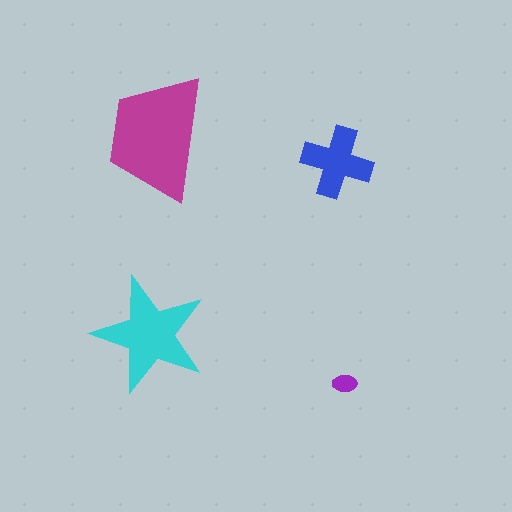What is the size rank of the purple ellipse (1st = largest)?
4th.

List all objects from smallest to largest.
The purple ellipse, the blue cross, the cyan star, the magenta trapezoid.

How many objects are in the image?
There are 4 objects in the image.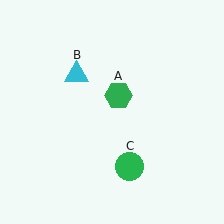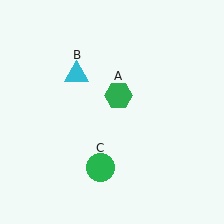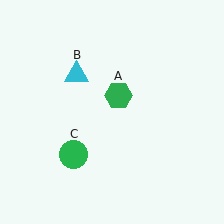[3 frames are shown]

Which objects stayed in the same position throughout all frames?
Green hexagon (object A) and cyan triangle (object B) remained stationary.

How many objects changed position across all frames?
1 object changed position: green circle (object C).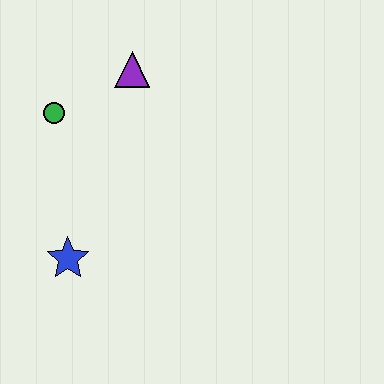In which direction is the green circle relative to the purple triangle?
The green circle is to the left of the purple triangle.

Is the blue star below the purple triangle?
Yes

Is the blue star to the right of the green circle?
Yes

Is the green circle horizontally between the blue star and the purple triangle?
No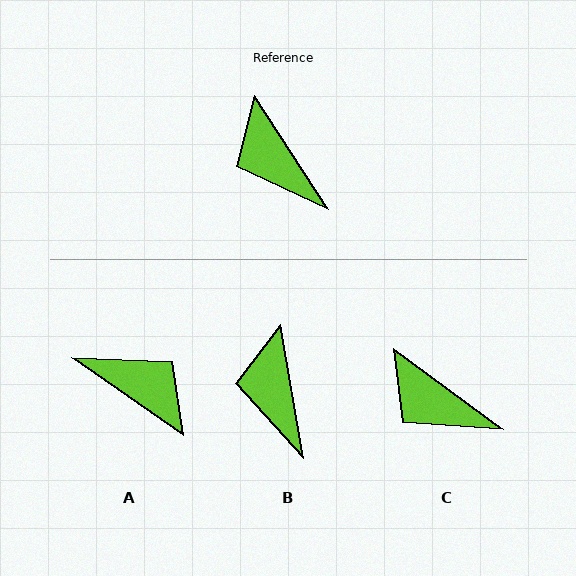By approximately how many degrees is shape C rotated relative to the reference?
Approximately 21 degrees counter-clockwise.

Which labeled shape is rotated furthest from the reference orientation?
A, about 158 degrees away.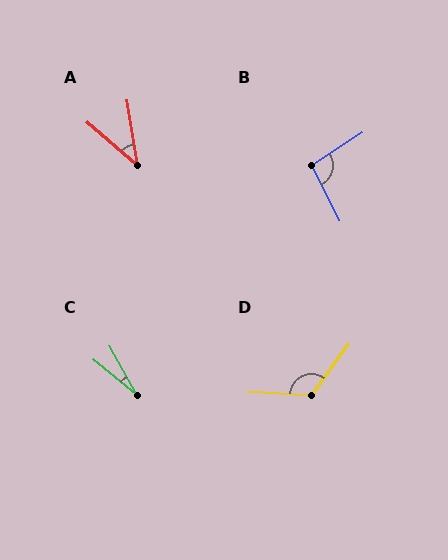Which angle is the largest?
D, at approximately 123 degrees.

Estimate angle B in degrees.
Approximately 97 degrees.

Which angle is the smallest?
C, at approximately 22 degrees.